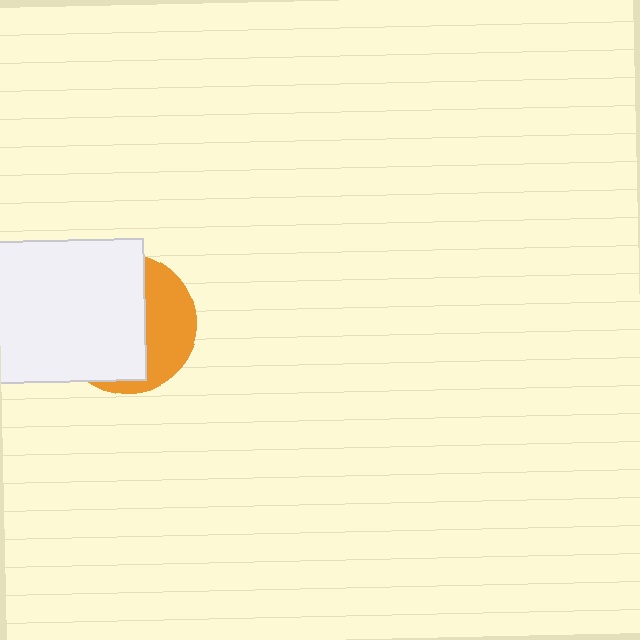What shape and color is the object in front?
The object in front is a white rectangle.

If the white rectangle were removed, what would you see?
You would see the complete orange circle.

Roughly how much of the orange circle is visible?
A small part of it is visible (roughly 37%).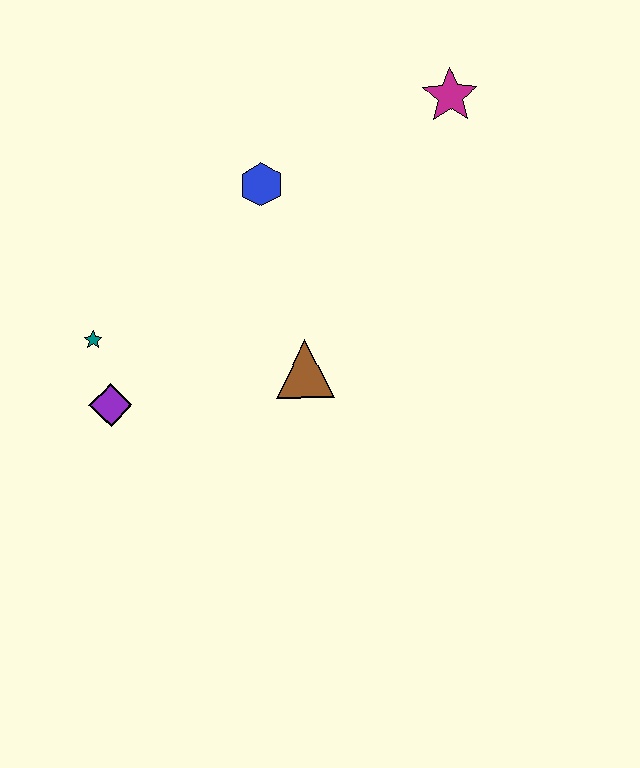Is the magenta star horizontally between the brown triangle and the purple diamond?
No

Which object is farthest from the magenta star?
The purple diamond is farthest from the magenta star.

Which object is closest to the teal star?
The purple diamond is closest to the teal star.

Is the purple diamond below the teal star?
Yes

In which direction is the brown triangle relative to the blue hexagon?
The brown triangle is below the blue hexagon.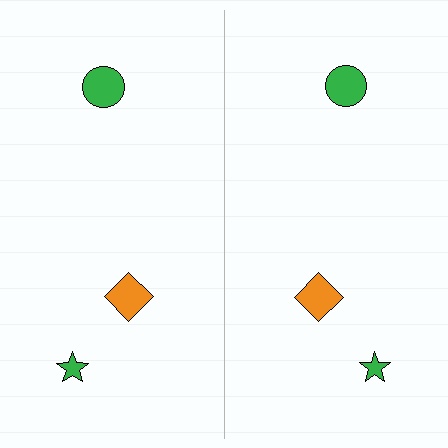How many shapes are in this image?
There are 6 shapes in this image.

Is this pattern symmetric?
Yes, this pattern has bilateral (reflection) symmetry.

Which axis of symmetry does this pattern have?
The pattern has a vertical axis of symmetry running through the center of the image.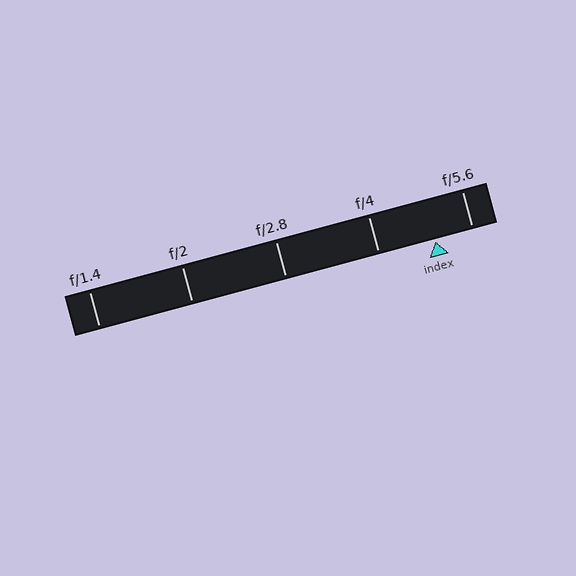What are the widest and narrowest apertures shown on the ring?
The widest aperture shown is f/1.4 and the narrowest is f/5.6.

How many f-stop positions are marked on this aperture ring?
There are 5 f-stop positions marked.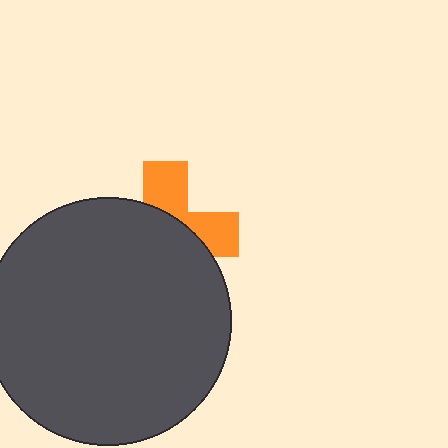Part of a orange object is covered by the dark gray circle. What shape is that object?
It is a cross.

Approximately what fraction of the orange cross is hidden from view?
Roughly 62% of the orange cross is hidden behind the dark gray circle.